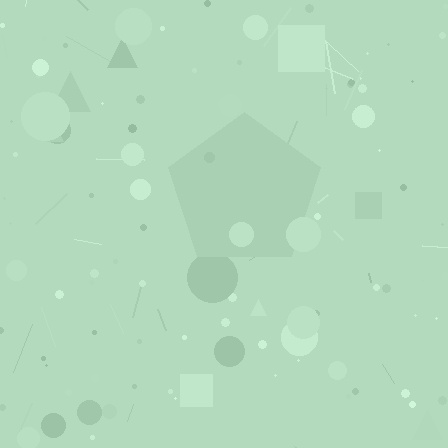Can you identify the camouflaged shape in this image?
The camouflaged shape is a pentagon.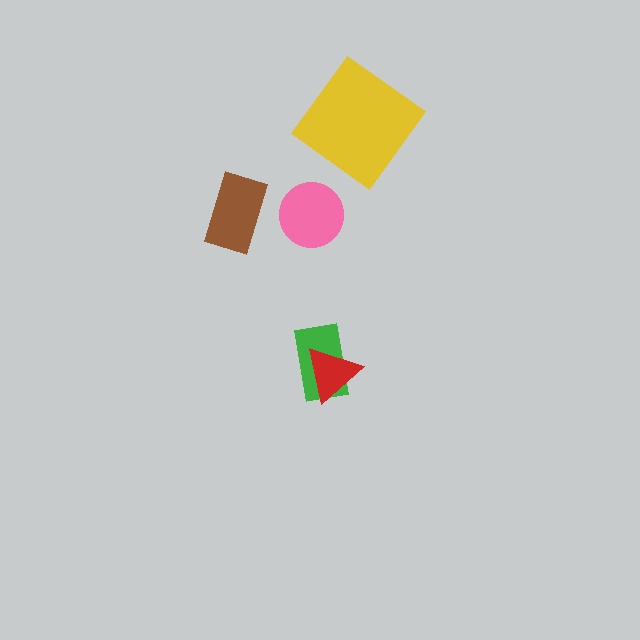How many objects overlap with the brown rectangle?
0 objects overlap with the brown rectangle.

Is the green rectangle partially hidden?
Yes, it is partially covered by another shape.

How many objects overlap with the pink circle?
0 objects overlap with the pink circle.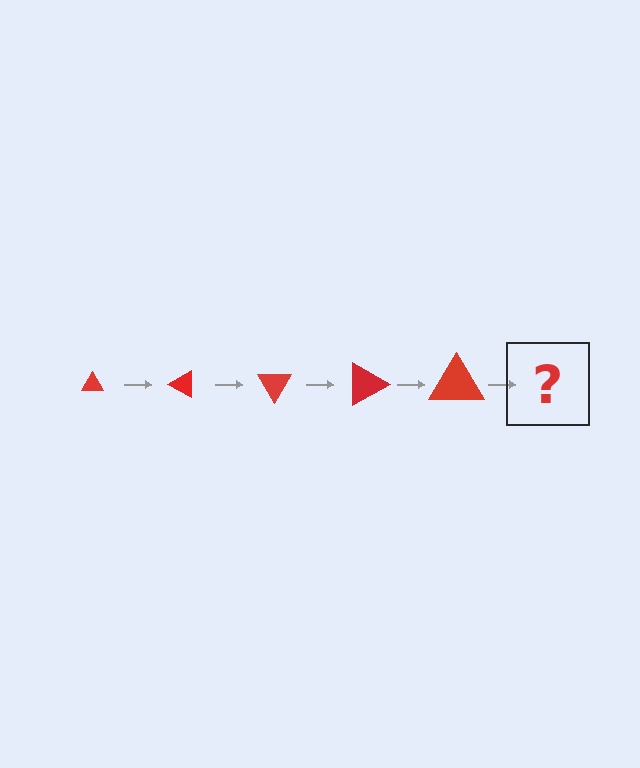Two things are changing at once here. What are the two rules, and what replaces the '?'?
The two rules are that the triangle grows larger each step and it rotates 30 degrees each step. The '?' should be a triangle, larger than the previous one and rotated 150 degrees from the start.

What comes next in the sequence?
The next element should be a triangle, larger than the previous one and rotated 150 degrees from the start.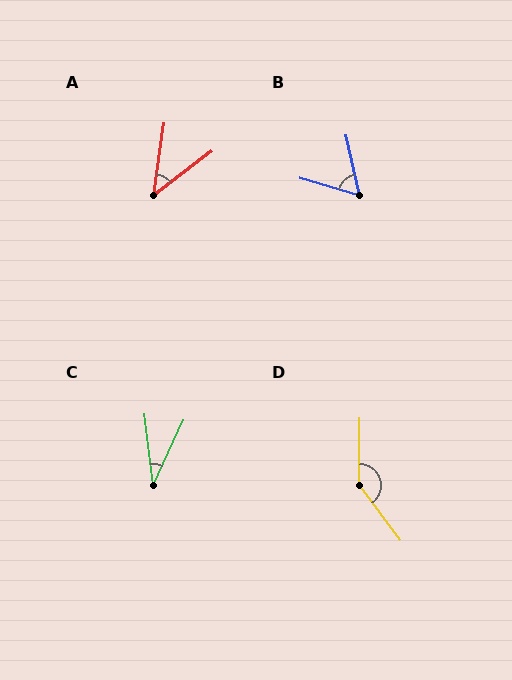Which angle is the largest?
D, at approximately 143 degrees.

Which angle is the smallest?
C, at approximately 31 degrees.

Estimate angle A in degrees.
Approximately 44 degrees.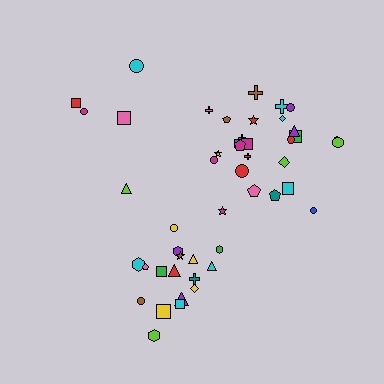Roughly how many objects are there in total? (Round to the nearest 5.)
Roughly 50 objects in total.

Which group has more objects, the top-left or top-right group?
The top-right group.